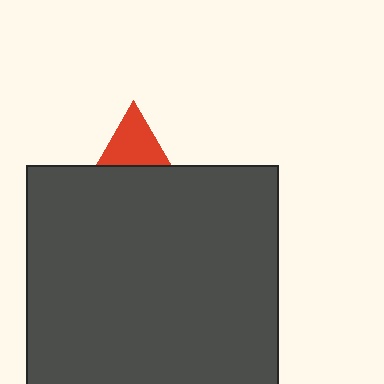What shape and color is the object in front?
The object in front is a dark gray square.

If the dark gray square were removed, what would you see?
You would see the complete red triangle.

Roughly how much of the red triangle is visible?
A small part of it is visible (roughly 31%).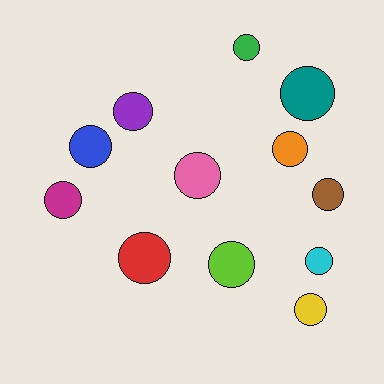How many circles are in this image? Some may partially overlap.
There are 12 circles.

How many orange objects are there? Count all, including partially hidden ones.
There is 1 orange object.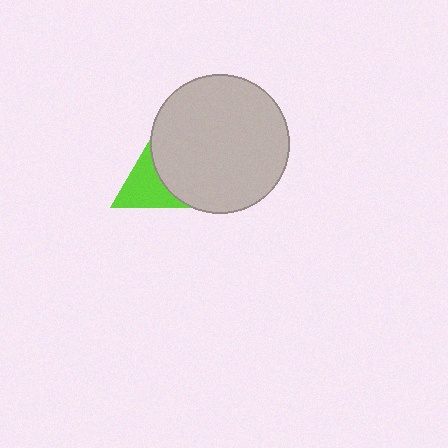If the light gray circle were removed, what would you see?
You would see the complete lime triangle.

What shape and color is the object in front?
The object in front is a light gray circle.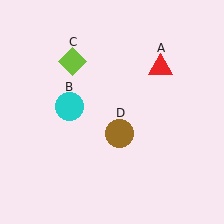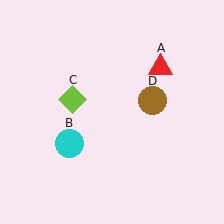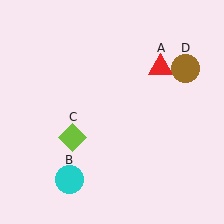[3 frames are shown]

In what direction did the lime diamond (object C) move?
The lime diamond (object C) moved down.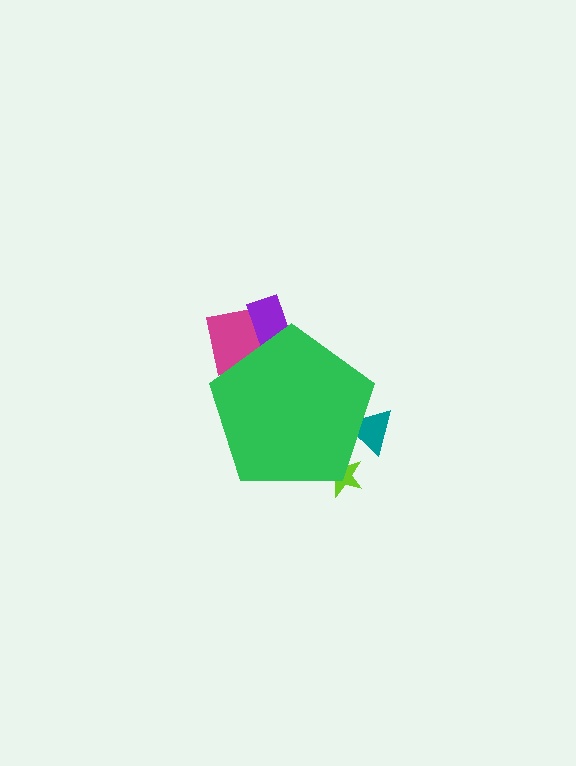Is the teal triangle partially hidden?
Yes, the teal triangle is partially hidden behind the green pentagon.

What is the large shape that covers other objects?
A green pentagon.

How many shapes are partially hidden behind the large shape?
4 shapes are partially hidden.